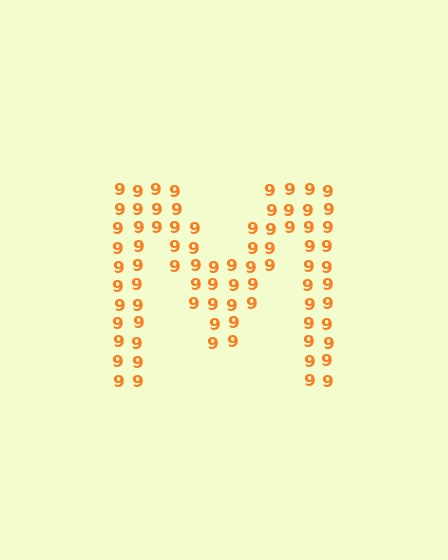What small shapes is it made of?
It is made of small digit 9's.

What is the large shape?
The large shape is the letter M.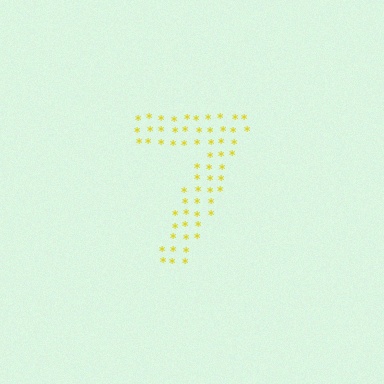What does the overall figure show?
The overall figure shows the digit 7.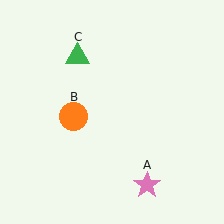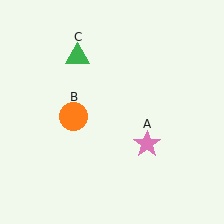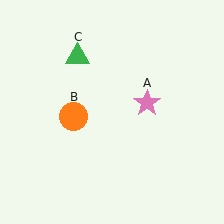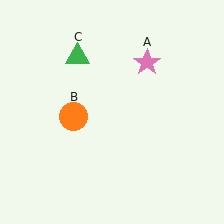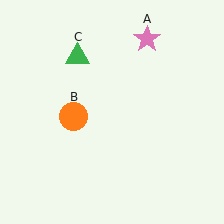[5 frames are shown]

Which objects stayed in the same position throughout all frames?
Orange circle (object B) and green triangle (object C) remained stationary.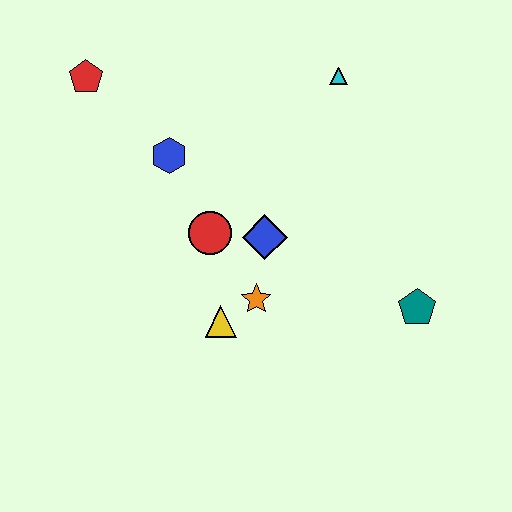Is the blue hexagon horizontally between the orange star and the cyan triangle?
No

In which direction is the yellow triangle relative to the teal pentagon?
The yellow triangle is to the left of the teal pentagon.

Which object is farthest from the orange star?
The red pentagon is farthest from the orange star.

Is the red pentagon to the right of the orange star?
No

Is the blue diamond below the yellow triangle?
No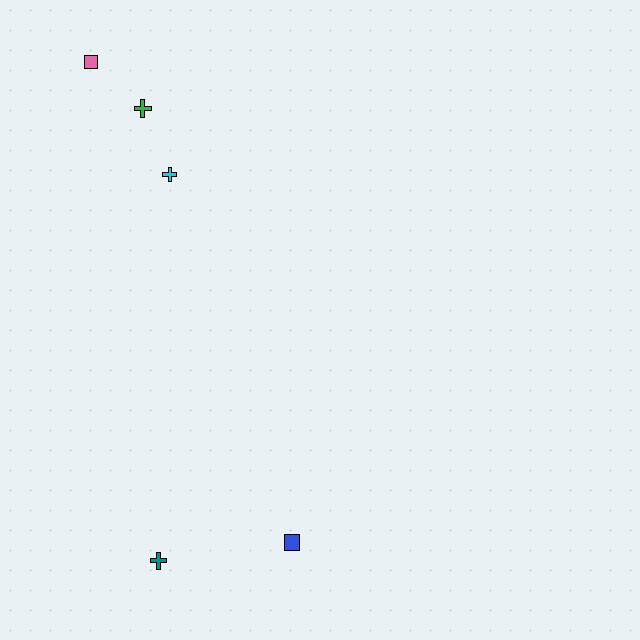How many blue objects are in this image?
There is 1 blue object.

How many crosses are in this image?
There are 3 crosses.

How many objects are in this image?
There are 5 objects.